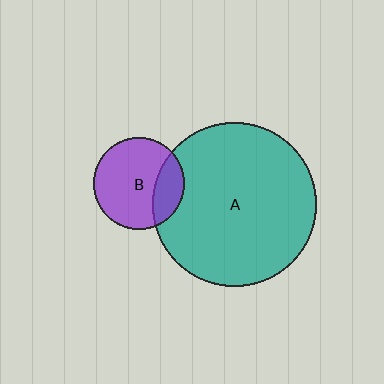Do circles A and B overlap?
Yes.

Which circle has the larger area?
Circle A (teal).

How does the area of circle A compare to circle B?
Approximately 3.2 times.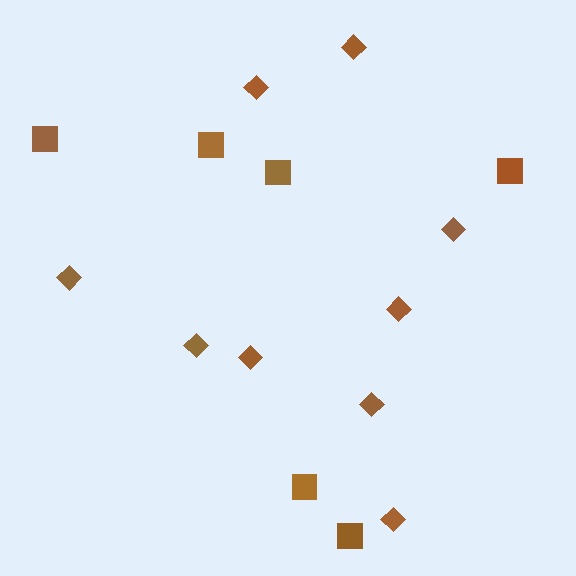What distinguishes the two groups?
There are 2 groups: one group of diamonds (9) and one group of squares (6).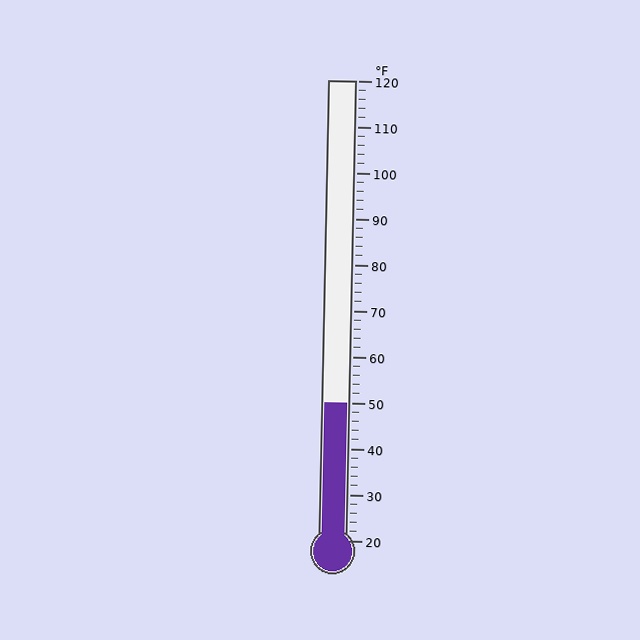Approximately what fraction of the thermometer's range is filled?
The thermometer is filled to approximately 30% of its range.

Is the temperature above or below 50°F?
The temperature is at 50°F.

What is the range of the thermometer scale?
The thermometer scale ranges from 20°F to 120°F.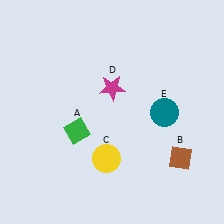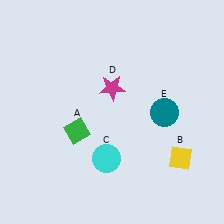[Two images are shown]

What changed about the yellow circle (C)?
In Image 1, C is yellow. In Image 2, it changed to cyan.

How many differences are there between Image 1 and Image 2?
There are 2 differences between the two images.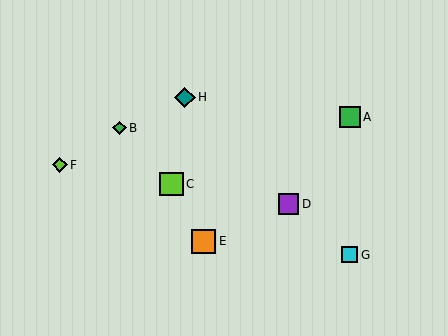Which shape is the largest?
The orange square (labeled E) is the largest.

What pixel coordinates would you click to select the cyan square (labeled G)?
Click at (350, 255) to select the cyan square G.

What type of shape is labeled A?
Shape A is a green square.